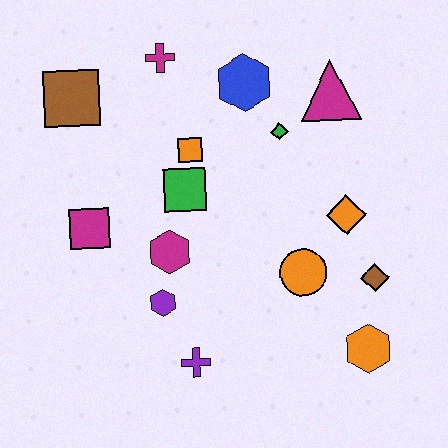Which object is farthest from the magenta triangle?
The purple cross is farthest from the magenta triangle.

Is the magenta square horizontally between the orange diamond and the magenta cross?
No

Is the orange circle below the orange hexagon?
No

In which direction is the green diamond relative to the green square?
The green diamond is to the right of the green square.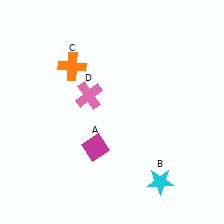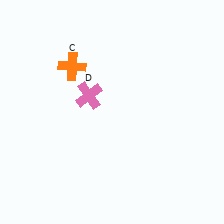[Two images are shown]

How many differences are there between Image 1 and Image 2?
There are 2 differences between the two images.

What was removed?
The cyan star (B), the magenta diamond (A) were removed in Image 2.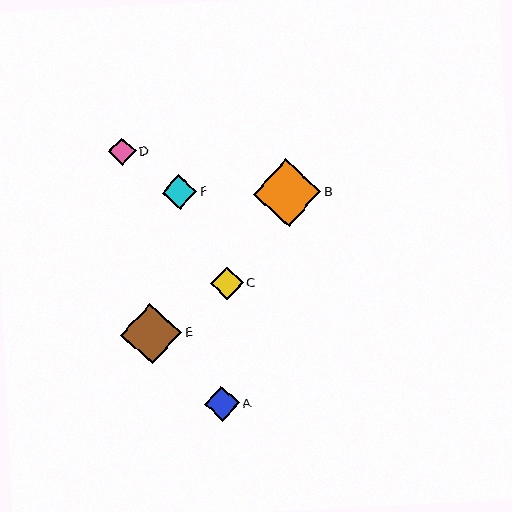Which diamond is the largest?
Diamond B is the largest with a size of approximately 68 pixels.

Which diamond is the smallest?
Diamond D is the smallest with a size of approximately 27 pixels.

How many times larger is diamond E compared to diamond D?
Diamond E is approximately 2.2 times the size of diamond D.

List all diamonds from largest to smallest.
From largest to smallest: B, E, F, A, C, D.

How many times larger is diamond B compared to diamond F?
Diamond B is approximately 2.0 times the size of diamond F.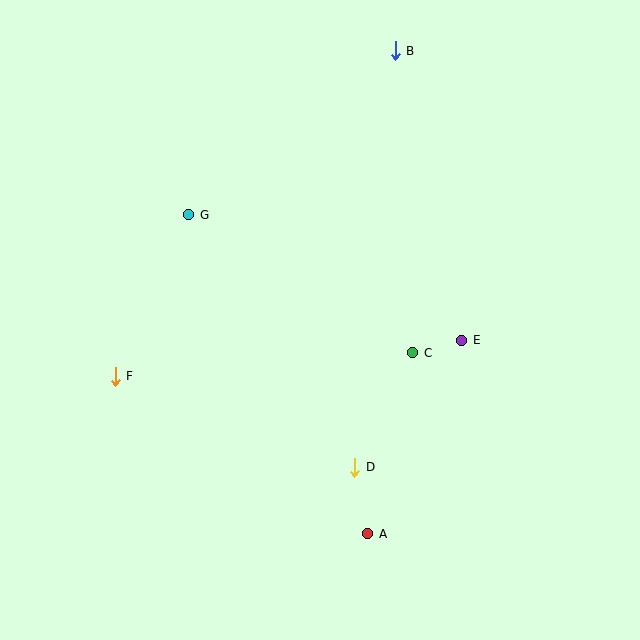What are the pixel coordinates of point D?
Point D is at (355, 467).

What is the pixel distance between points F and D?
The distance between F and D is 256 pixels.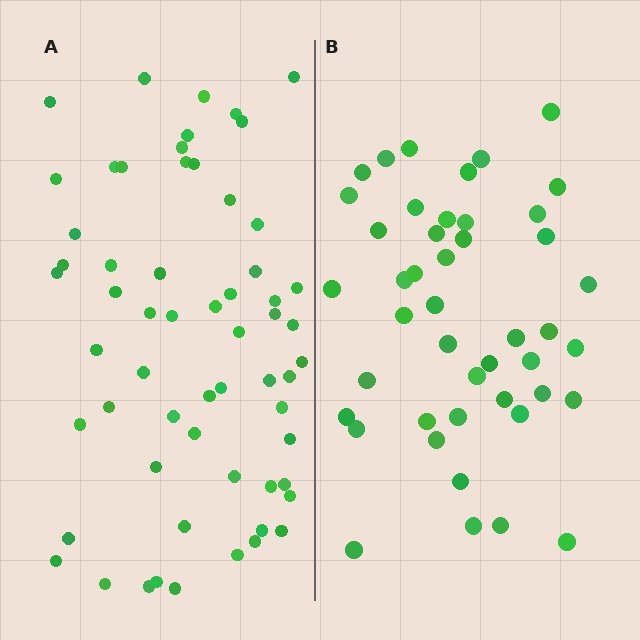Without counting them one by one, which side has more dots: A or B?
Region A (the left region) has more dots.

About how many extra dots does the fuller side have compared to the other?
Region A has approximately 15 more dots than region B.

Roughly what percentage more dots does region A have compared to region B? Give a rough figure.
About 35% more.